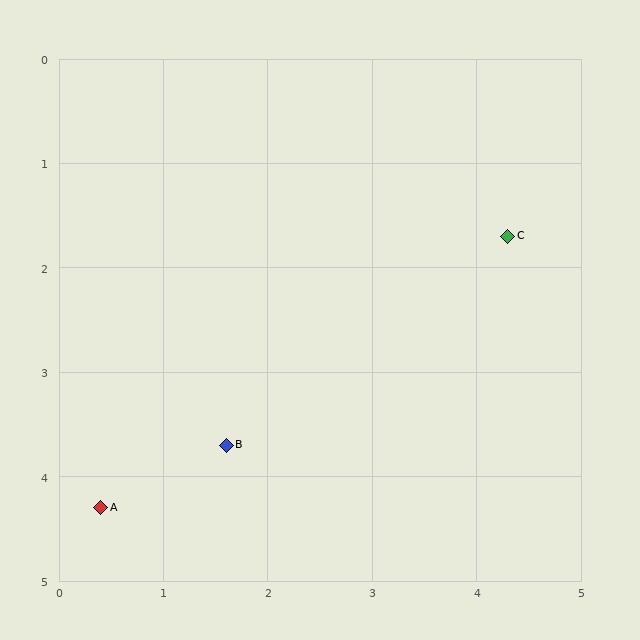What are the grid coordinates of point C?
Point C is at approximately (4.3, 1.7).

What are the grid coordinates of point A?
Point A is at approximately (0.4, 4.3).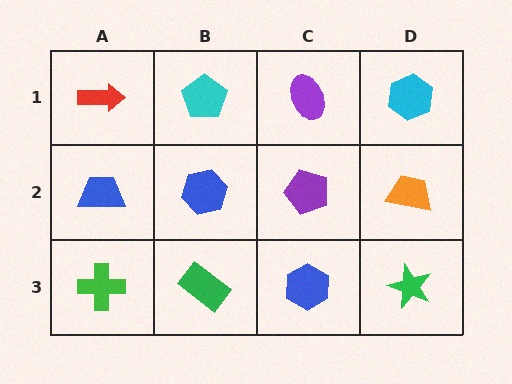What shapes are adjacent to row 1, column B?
A blue hexagon (row 2, column B), a red arrow (row 1, column A), a purple ellipse (row 1, column C).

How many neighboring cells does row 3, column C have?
3.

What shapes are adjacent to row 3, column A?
A blue trapezoid (row 2, column A), a green rectangle (row 3, column B).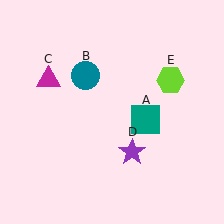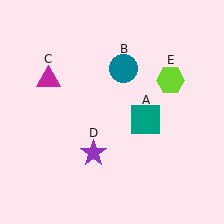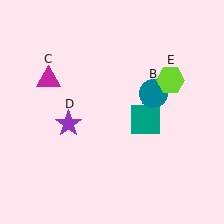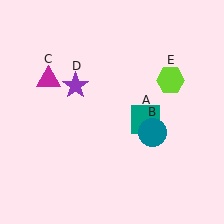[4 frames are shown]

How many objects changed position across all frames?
2 objects changed position: teal circle (object B), purple star (object D).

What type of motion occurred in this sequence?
The teal circle (object B), purple star (object D) rotated clockwise around the center of the scene.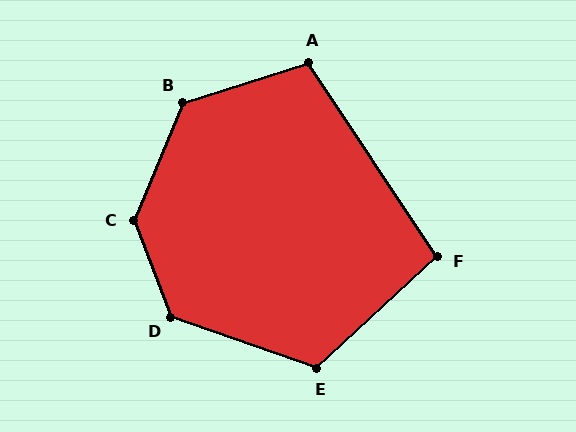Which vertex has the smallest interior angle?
F, at approximately 99 degrees.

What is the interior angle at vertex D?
Approximately 130 degrees (obtuse).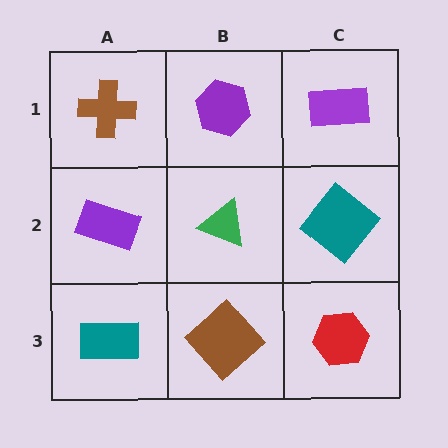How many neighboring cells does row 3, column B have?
3.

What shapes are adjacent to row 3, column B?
A green triangle (row 2, column B), a teal rectangle (row 3, column A), a red hexagon (row 3, column C).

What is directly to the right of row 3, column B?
A red hexagon.